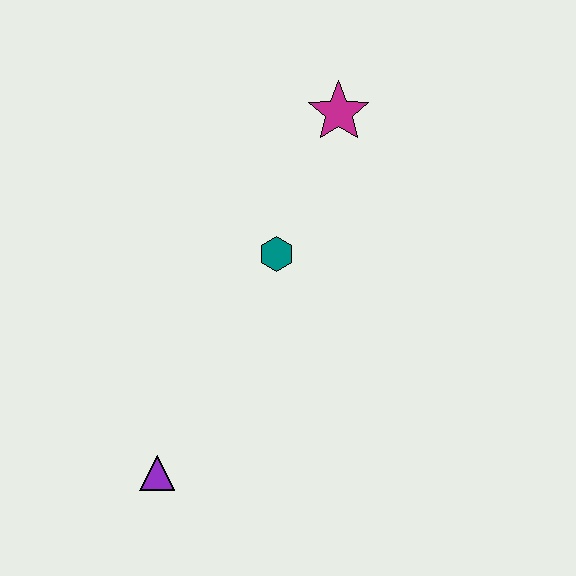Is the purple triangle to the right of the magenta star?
No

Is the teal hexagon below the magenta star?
Yes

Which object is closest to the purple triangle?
The teal hexagon is closest to the purple triangle.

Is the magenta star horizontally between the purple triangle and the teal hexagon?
No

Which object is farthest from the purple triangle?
The magenta star is farthest from the purple triangle.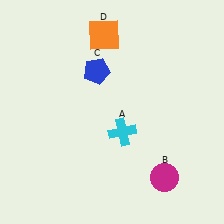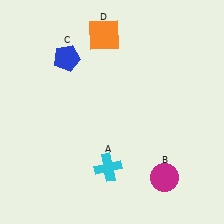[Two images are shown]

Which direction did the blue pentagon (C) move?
The blue pentagon (C) moved left.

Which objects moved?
The objects that moved are: the cyan cross (A), the blue pentagon (C).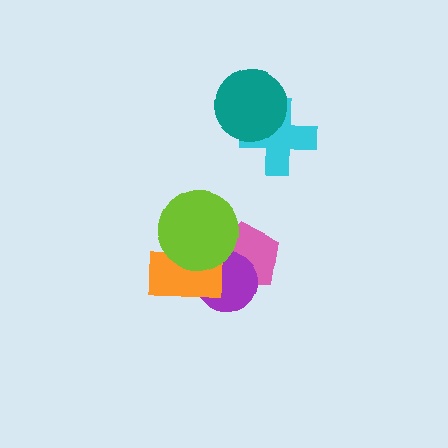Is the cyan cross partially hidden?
Yes, it is partially covered by another shape.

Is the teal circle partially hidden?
No, no other shape covers it.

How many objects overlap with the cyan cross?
1 object overlaps with the cyan cross.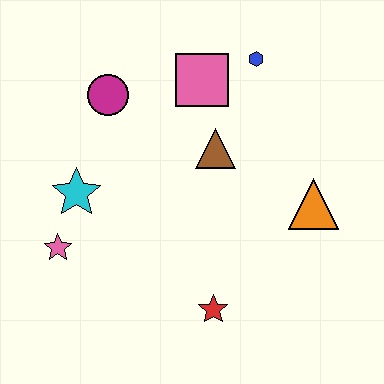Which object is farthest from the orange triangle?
The pink star is farthest from the orange triangle.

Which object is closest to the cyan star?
The pink star is closest to the cyan star.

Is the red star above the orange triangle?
No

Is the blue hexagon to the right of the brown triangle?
Yes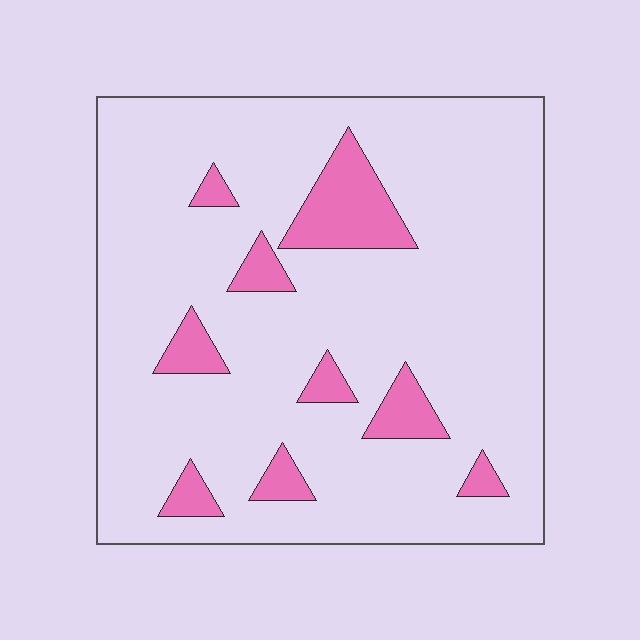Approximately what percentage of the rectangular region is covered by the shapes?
Approximately 15%.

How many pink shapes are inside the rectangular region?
9.